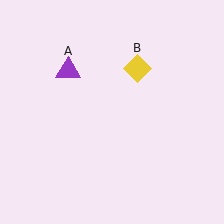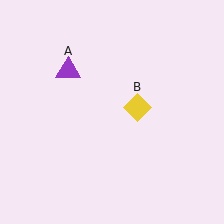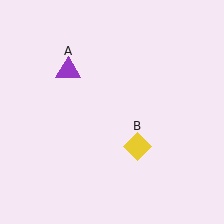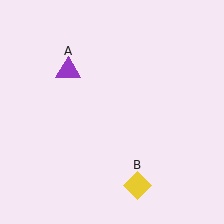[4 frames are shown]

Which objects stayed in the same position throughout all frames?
Purple triangle (object A) remained stationary.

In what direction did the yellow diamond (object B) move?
The yellow diamond (object B) moved down.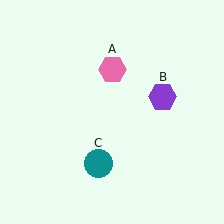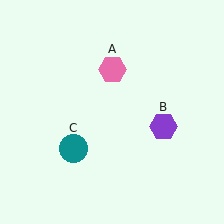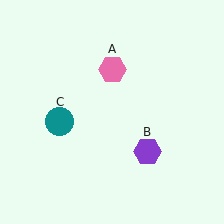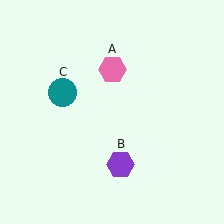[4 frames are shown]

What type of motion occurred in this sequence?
The purple hexagon (object B), teal circle (object C) rotated clockwise around the center of the scene.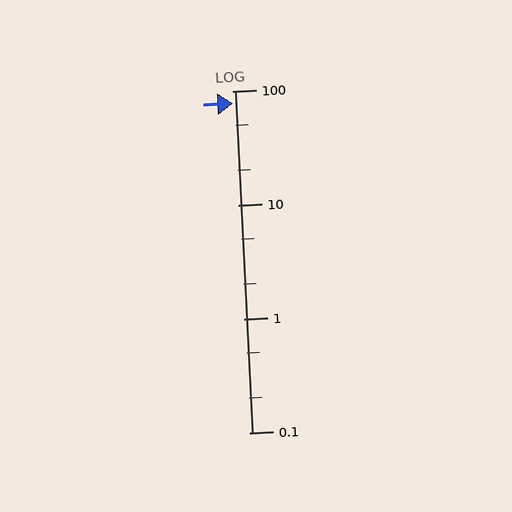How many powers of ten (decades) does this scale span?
The scale spans 3 decades, from 0.1 to 100.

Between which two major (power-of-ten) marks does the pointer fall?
The pointer is between 10 and 100.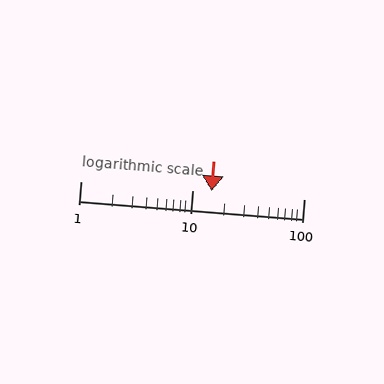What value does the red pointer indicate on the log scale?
The pointer indicates approximately 15.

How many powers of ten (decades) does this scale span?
The scale spans 2 decades, from 1 to 100.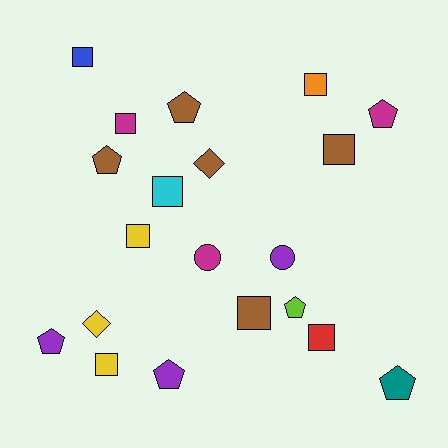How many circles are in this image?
There are 2 circles.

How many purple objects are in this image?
There are 3 purple objects.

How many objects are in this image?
There are 20 objects.